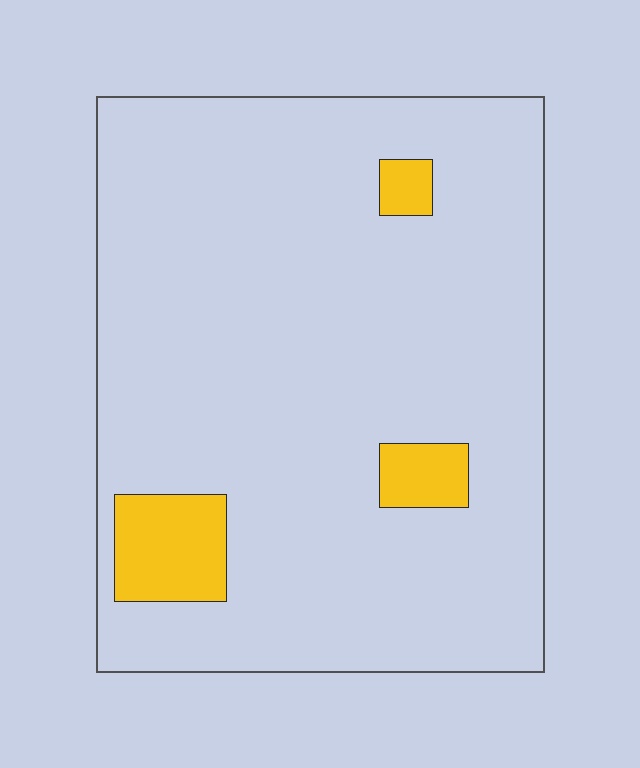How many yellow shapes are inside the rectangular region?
3.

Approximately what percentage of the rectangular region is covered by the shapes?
Approximately 10%.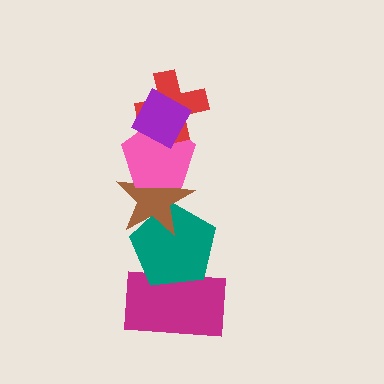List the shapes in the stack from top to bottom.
From top to bottom: the purple diamond, the red cross, the pink pentagon, the brown star, the teal pentagon, the magenta rectangle.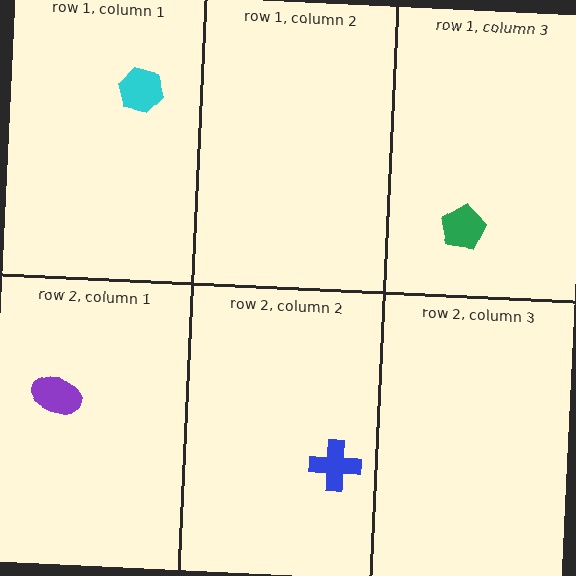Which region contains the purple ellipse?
The row 2, column 1 region.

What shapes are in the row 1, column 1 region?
The cyan hexagon.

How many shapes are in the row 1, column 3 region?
1.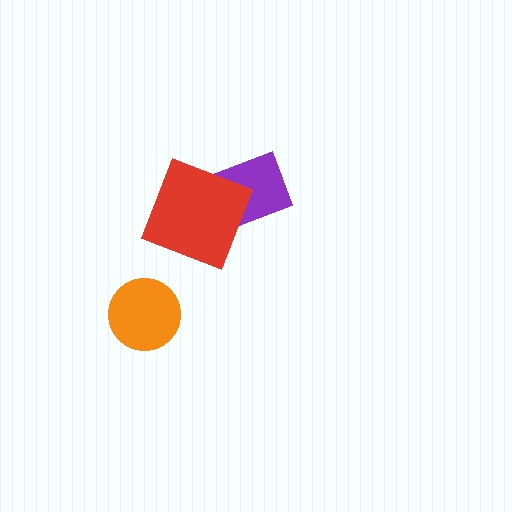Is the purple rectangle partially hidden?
Yes, it is partially covered by another shape.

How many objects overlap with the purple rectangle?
1 object overlaps with the purple rectangle.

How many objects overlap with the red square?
1 object overlaps with the red square.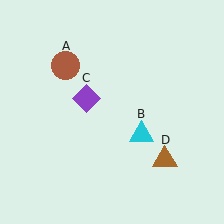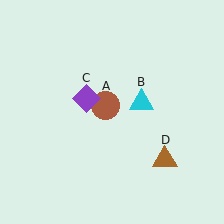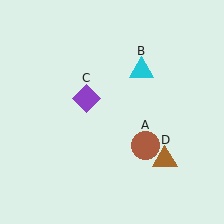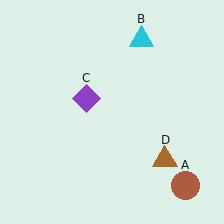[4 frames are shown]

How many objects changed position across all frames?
2 objects changed position: brown circle (object A), cyan triangle (object B).